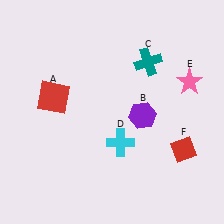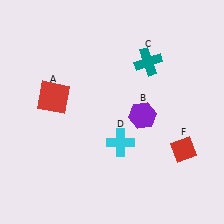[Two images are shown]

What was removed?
The pink star (E) was removed in Image 2.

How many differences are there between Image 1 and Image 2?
There is 1 difference between the two images.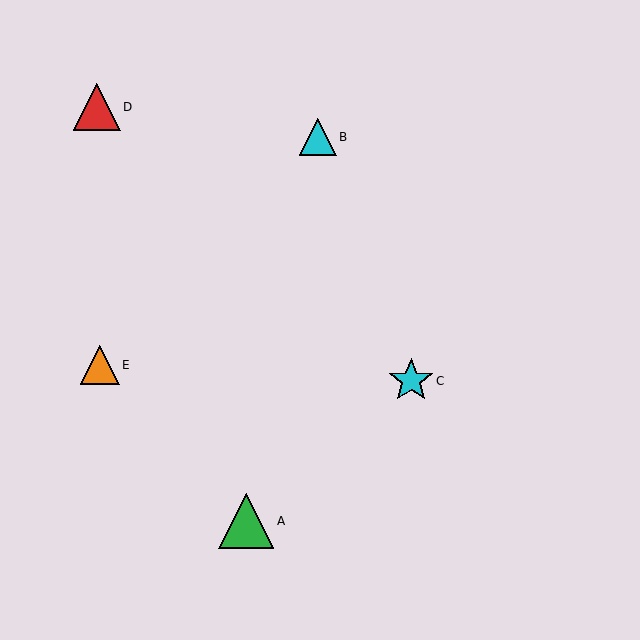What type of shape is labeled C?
Shape C is a cyan star.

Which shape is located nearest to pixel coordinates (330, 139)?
The cyan triangle (labeled B) at (318, 137) is nearest to that location.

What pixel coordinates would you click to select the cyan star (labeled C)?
Click at (411, 381) to select the cyan star C.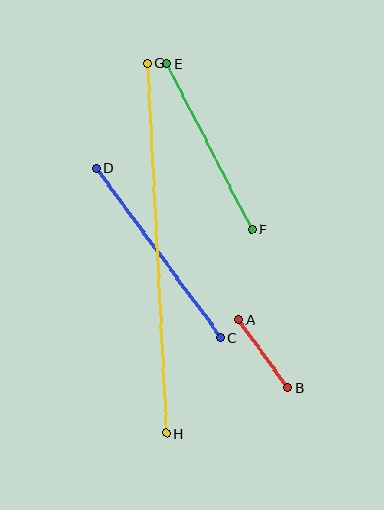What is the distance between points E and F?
The distance is approximately 186 pixels.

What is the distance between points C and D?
The distance is approximately 210 pixels.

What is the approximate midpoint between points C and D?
The midpoint is at approximately (158, 253) pixels.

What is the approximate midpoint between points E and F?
The midpoint is at approximately (209, 147) pixels.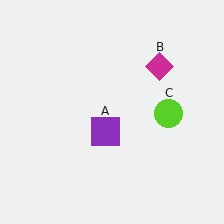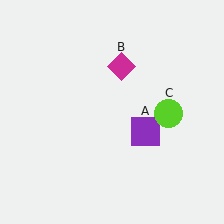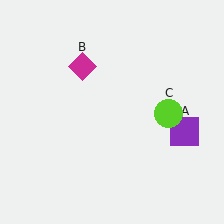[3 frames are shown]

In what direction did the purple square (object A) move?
The purple square (object A) moved right.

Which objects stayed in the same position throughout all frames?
Lime circle (object C) remained stationary.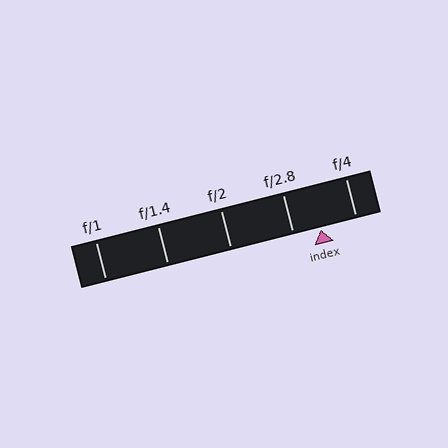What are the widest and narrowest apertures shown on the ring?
The widest aperture shown is f/1 and the narrowest is f/4.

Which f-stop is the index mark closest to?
The index mark is closest to f/2.8.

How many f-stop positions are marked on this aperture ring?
There are 5 f-stop positions marked.